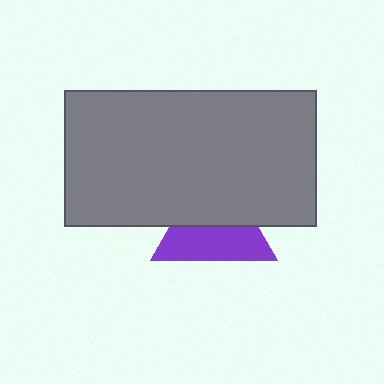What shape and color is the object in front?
The object in front is a gray rectangle.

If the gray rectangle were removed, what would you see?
You would see the complete purple triangle.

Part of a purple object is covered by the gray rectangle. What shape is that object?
It is a triangle.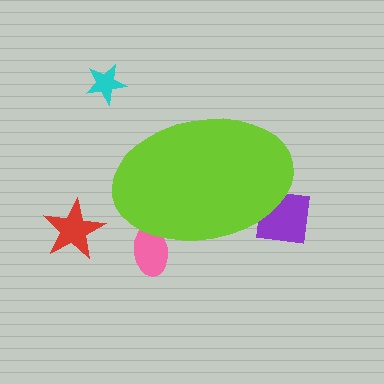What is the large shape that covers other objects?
A lime ellipse.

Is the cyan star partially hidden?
No, the cyan star is fully visible.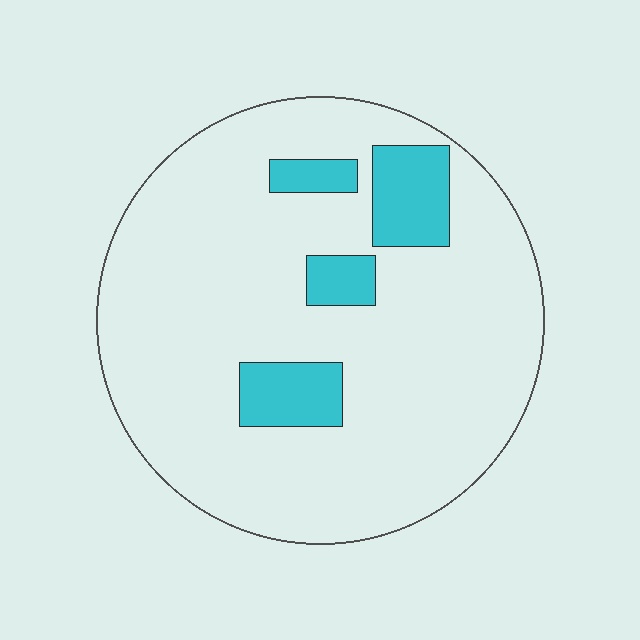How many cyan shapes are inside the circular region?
4.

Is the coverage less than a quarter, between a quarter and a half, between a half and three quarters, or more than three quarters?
Less than a quarter.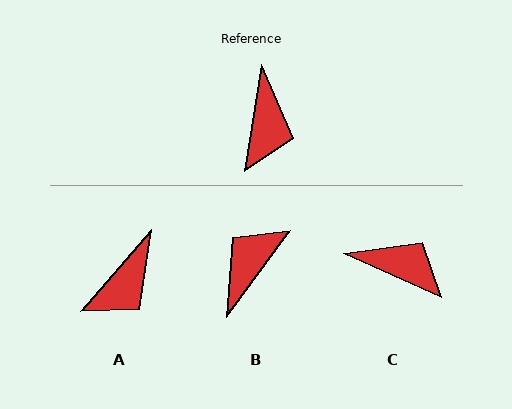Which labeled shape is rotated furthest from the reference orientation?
B, about 152 degrees away.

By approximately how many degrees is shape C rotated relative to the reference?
Approximately 75 degrees counter-clockwise.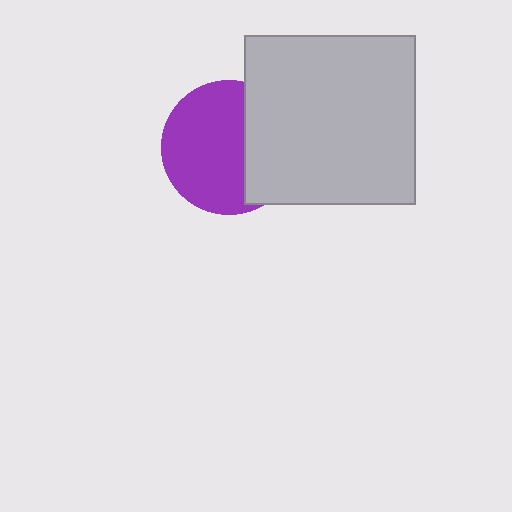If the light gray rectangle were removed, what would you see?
You would see the complete purple circle.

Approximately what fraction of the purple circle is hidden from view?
Roughly 36% of the purple circle is hidden behind the light gray rectangle.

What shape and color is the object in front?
The object in front is a light gray rectangle.